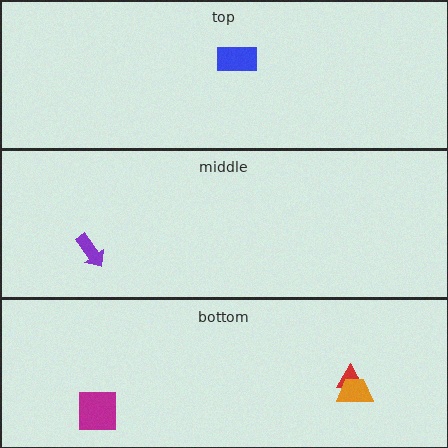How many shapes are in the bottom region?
3.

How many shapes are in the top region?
1.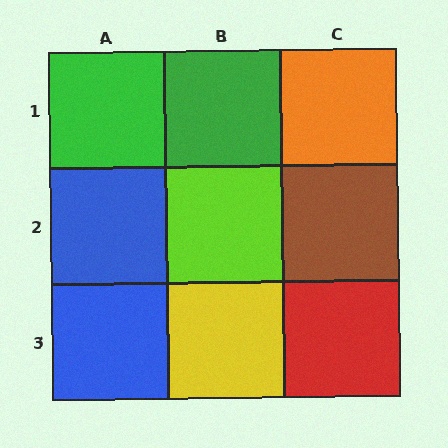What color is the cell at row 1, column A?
Green.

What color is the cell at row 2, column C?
Brown.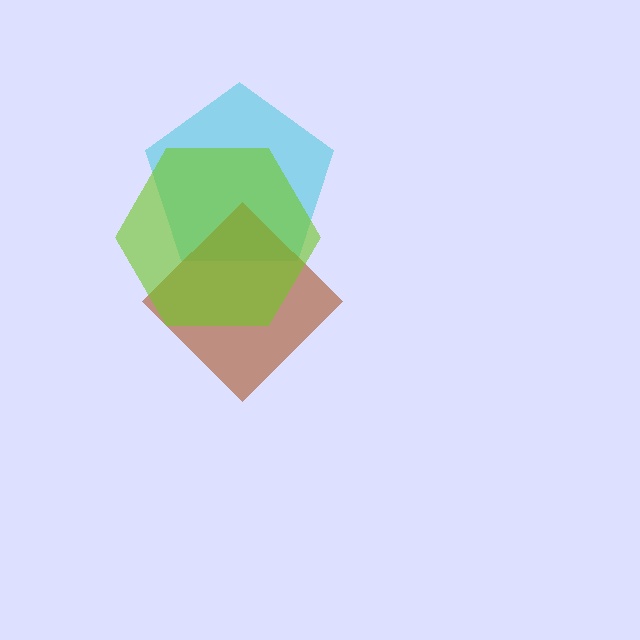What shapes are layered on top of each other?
The layered shapes are: a cyan pentagon, a brown diamond, a lime hexagon.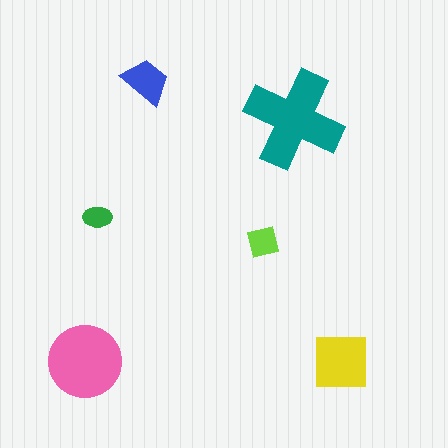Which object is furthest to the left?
The pink circle is leftmost.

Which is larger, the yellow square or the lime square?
The yellow square.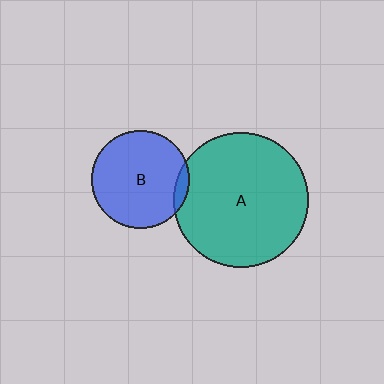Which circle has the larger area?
Circle A (teal).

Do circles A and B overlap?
Yes.